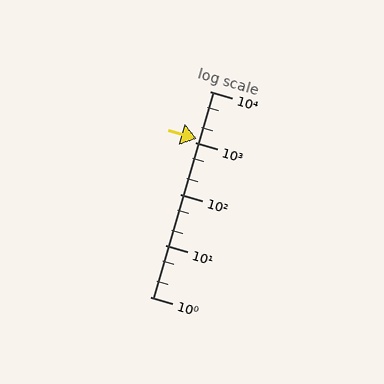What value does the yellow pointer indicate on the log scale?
The pointer indicates approximately 1200.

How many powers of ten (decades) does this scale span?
The scale spans 4 decades, from 1 to 10000.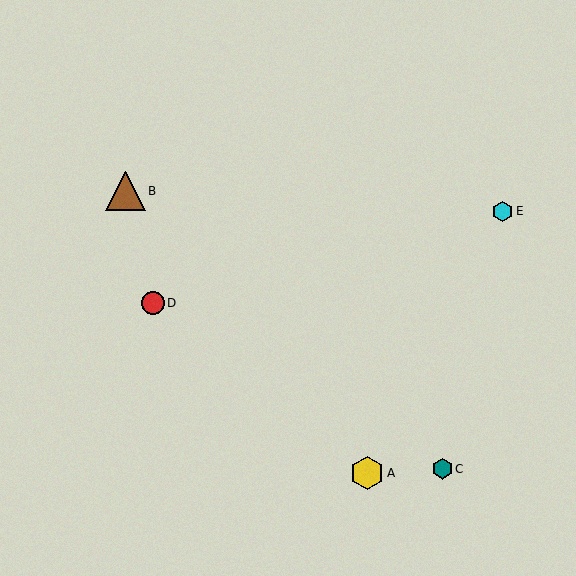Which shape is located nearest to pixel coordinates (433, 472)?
The teal hexagon (labeled C) at (442, 469) is nearest to that location.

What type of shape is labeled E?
Shape E is a cyan hexagon.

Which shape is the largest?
The brown triangle (labeled B) is the largest.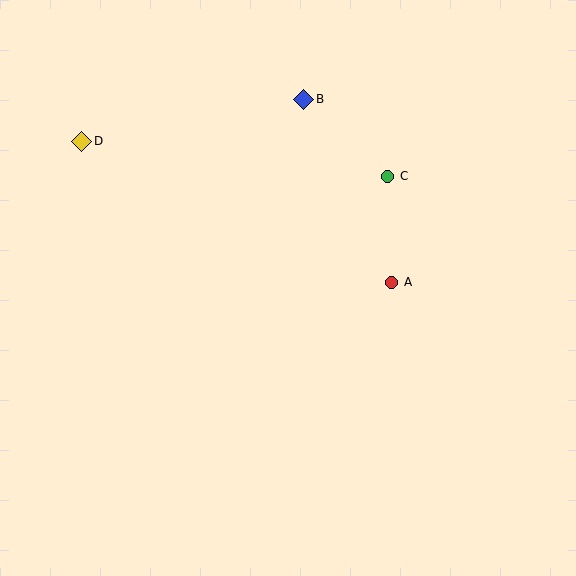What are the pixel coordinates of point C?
Point C is at (388, 176).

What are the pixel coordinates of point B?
Point B is at (304, 99).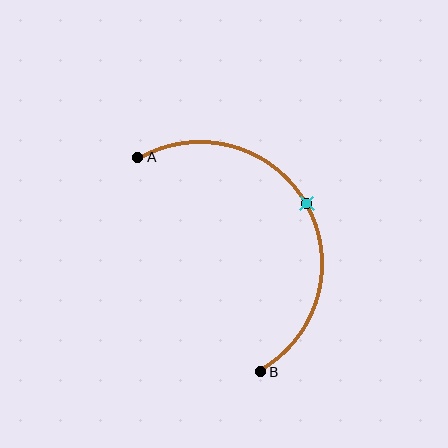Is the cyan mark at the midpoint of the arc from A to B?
Yes. The cyan mark lies on the arc at equal arc-length from both A and B — it is the arc midpoint.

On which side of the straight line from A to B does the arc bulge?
The arc bulges to the right of the straight line connecting A and B.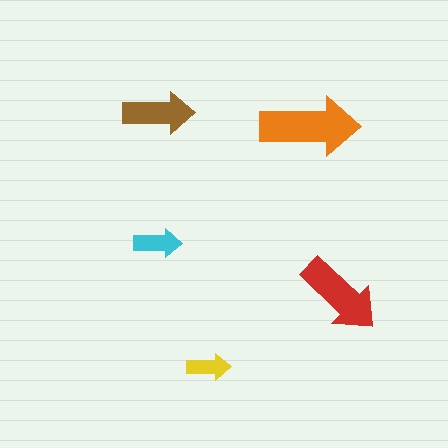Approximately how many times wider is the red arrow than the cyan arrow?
About 2 times wider.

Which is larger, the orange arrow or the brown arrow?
The orange one.